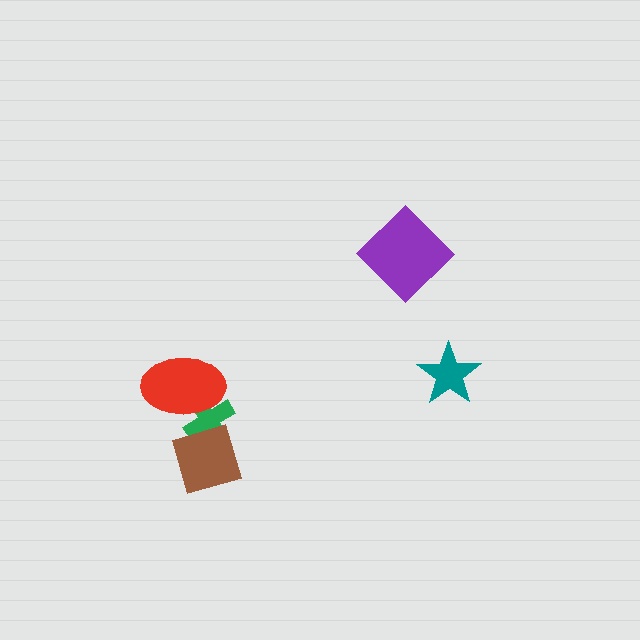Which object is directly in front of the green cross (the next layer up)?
The red ellipse is directly in front of the green cross.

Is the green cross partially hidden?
Yes, it is partially covered by another shape.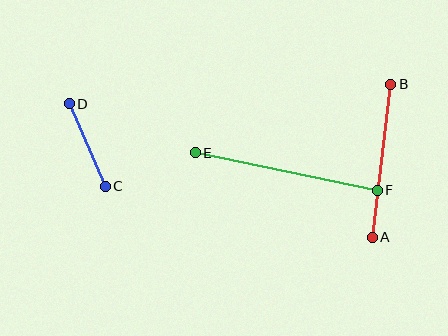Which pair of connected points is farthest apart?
Points E and F are farthest apart.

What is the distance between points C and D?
The distance is approximately 90 pixels.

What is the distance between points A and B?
The distance is approximately 154 pixels.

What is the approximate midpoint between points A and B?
The midpoint is at approximately (381, 161) pixels.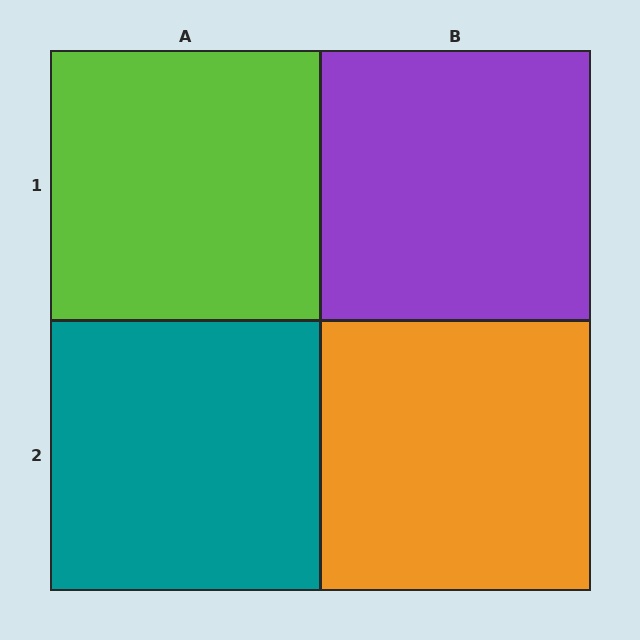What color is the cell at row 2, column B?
Orange.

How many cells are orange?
1 cell is orange.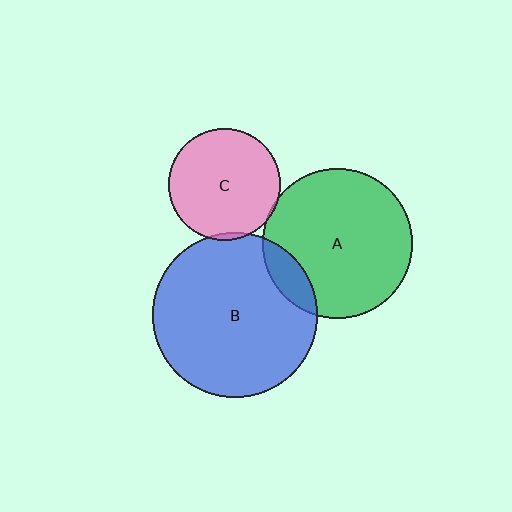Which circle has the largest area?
Circle B (blue).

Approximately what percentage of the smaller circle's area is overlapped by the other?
Approximately 5%.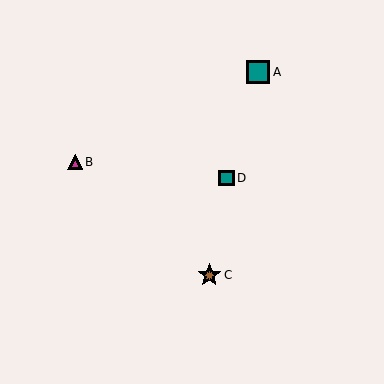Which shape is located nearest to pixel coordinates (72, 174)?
The magenta triangle (labeled B) at (75, 162) is nearest to that location.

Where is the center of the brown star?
The center of the brown star is at (209, 275).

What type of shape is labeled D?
Shape D is a teal square.